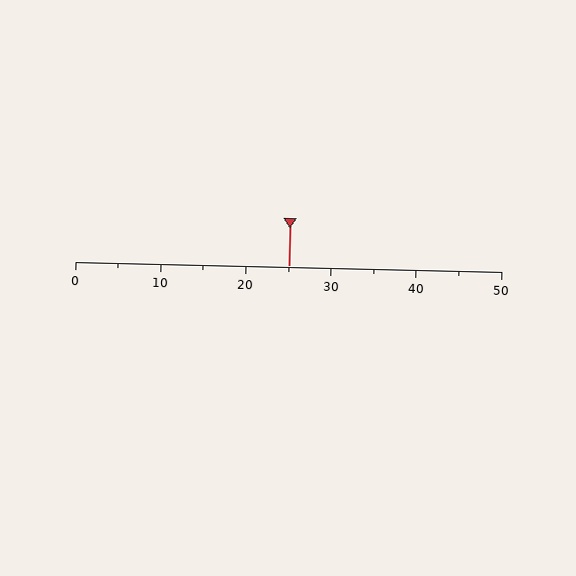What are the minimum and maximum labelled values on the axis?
The axis runs from 0 to 50.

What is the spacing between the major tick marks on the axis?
The major ticks are spaced 10 apart.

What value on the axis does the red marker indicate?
The marker indicates approximately 25.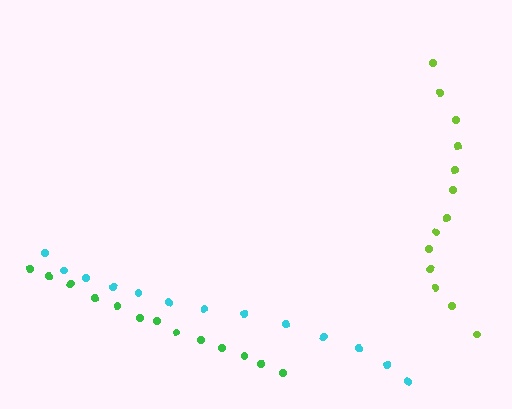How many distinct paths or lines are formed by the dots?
There are 3 distinct paths.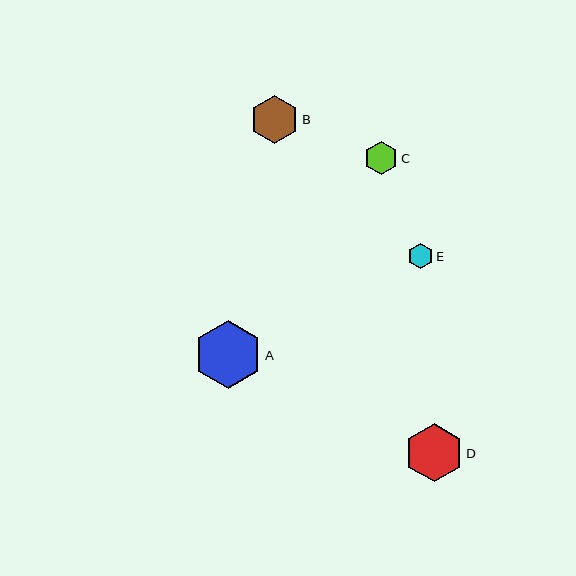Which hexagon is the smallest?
Hexagon E is the smallest with a size of approximately 25 pixels.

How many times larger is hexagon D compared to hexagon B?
Hexagon D is approximately 1.2 times the size of hexagon B.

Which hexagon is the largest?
Hexagon A is the largest with a size of approximately 68 pixels.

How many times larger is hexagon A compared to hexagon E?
Hexagon A is approximately 2.7 times the size of hexagon E.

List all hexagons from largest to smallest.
From largest to smallest: A, D, B, C, E.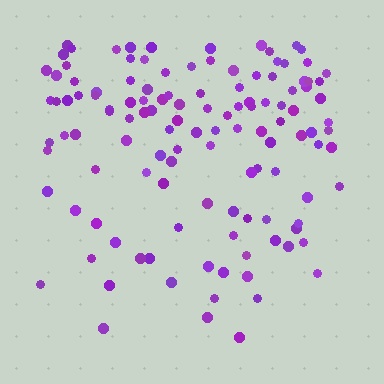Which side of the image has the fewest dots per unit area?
The bottom.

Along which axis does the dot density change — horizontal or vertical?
Vertical.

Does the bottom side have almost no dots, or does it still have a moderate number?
Still a moderate number, just noticeably fewer than the top.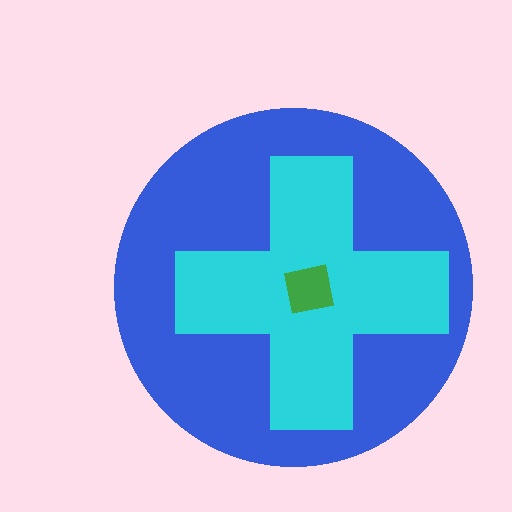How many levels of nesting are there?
3.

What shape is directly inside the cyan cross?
The green square.